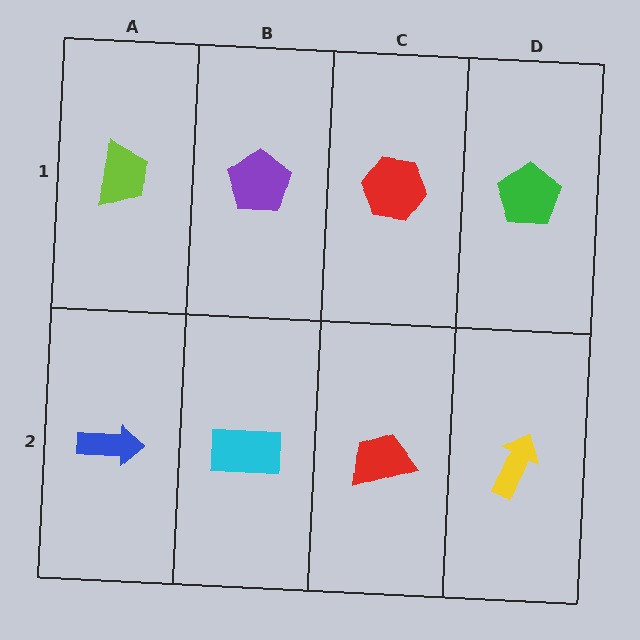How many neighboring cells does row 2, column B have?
3.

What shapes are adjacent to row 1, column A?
A blue arrow (row 2, column A), a purple pentagon (row 1, column B).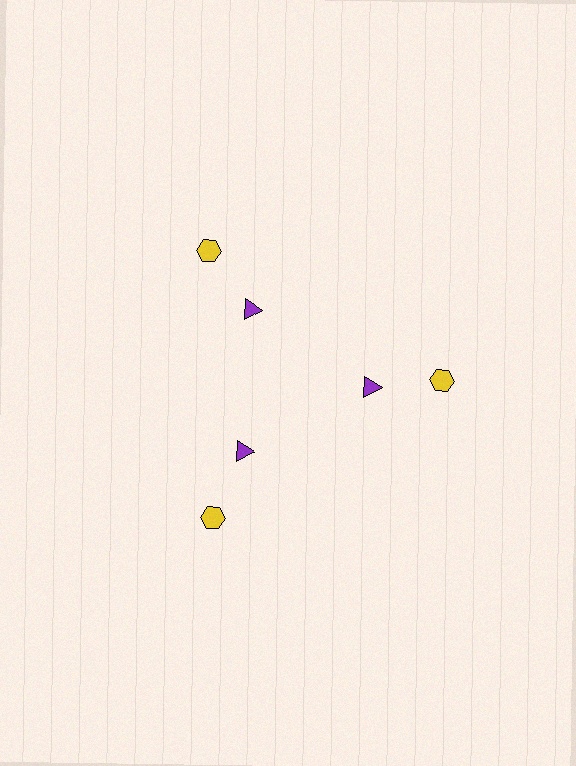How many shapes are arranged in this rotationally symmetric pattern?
There are 6 shapes, arranged in 3 groups of 2.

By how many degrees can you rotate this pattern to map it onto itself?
The pattern maps onto itself every 120 degrees of rotation.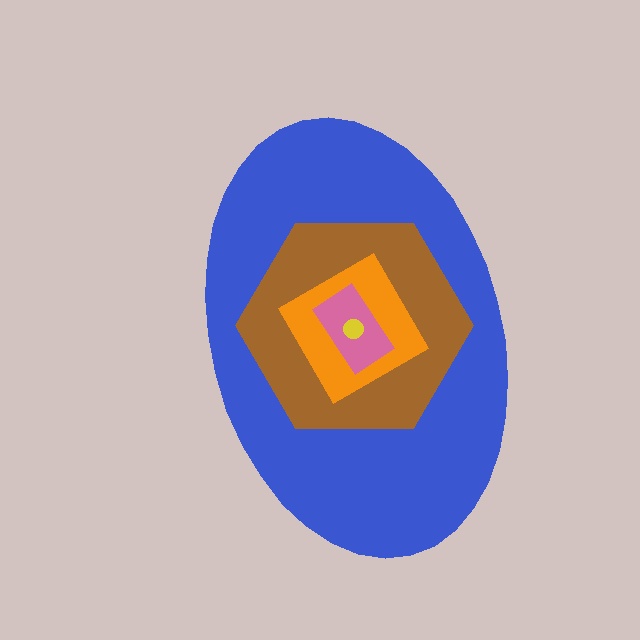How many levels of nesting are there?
5.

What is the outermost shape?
The blue ellipse.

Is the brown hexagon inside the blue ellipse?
Yes.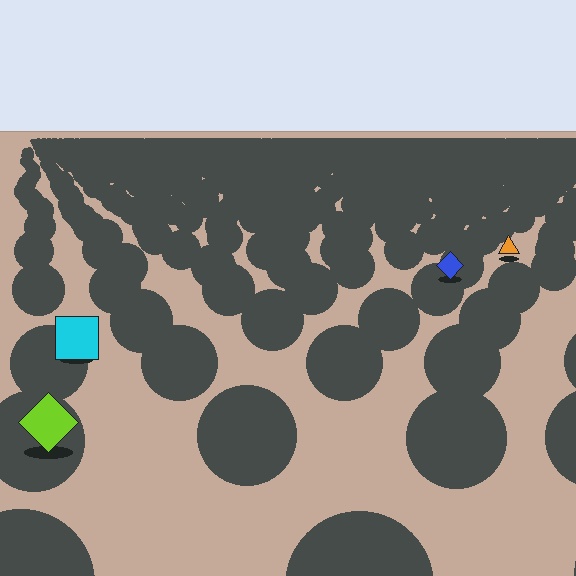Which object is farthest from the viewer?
The orange triangle is farthest from the viewer. It appears smaller and the ground texture around it is denser.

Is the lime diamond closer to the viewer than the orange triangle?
Yes. The lime diamond is closer — you can tell from the texture gradient: the ground texture is coarser near it.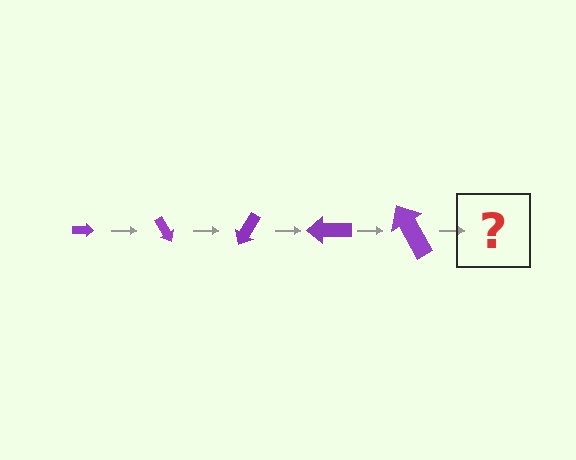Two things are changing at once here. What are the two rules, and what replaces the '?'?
The two rules are that the arrow grows larger each step and it rotates 60 degrees each step. The '?' should be an arrow, larger than the previous one and rotated 300 degrees from the start.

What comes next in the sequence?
The next element should be an arrow, larger than the previous one and rotated 300 degrees from the start.